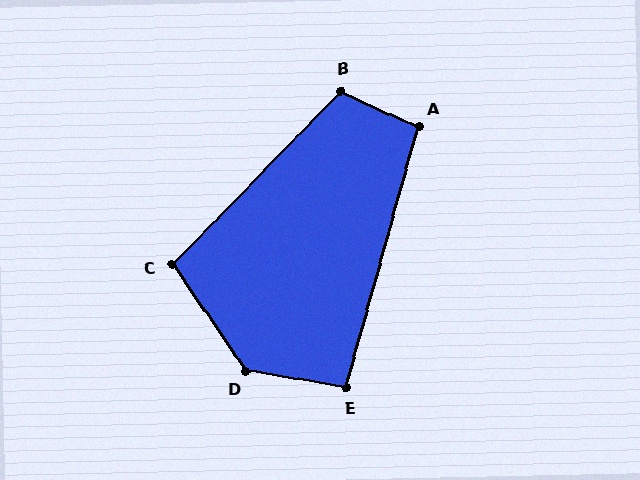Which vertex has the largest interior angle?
D, at approximately 135 degrees.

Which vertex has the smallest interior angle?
E, at approximately 96 degrees.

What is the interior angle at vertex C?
Approximately 101 degrees (obtuse).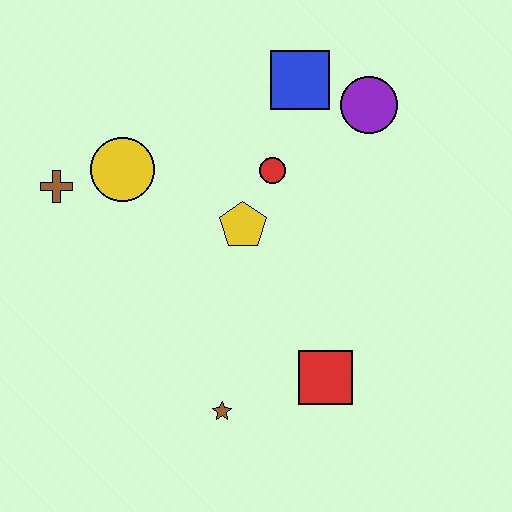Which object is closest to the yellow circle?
The brown cross is closest to the yellow circle.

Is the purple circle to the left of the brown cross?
No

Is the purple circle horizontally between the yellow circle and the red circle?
No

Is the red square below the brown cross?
Yes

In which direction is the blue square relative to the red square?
The blue square is above the red square.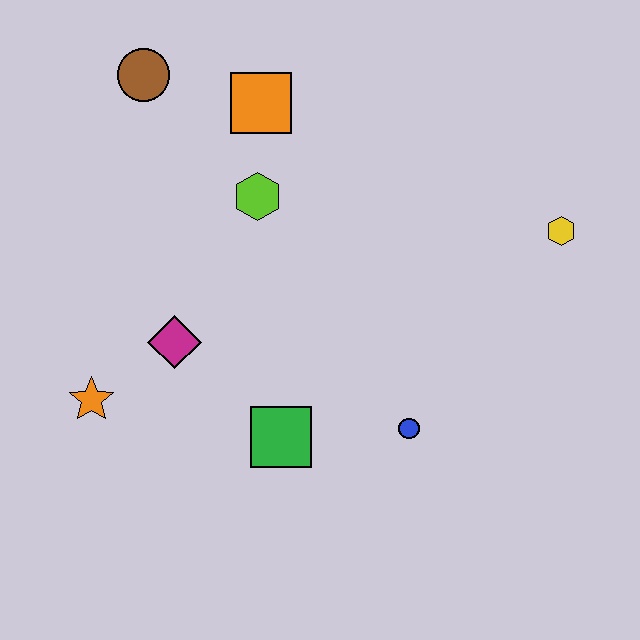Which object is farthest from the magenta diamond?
The yellow hexagon is farthest from the magenta diamond.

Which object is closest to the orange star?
The magenta diamond is closest to the orange star.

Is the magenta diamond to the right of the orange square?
No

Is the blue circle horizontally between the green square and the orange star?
No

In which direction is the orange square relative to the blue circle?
The orange square is above the blue circle.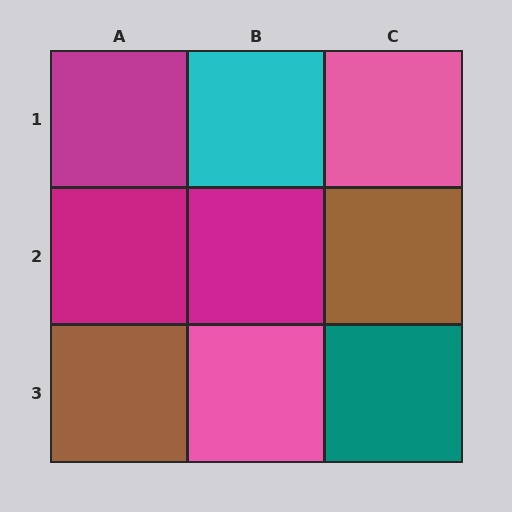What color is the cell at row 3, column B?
Pink.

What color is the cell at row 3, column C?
Teal.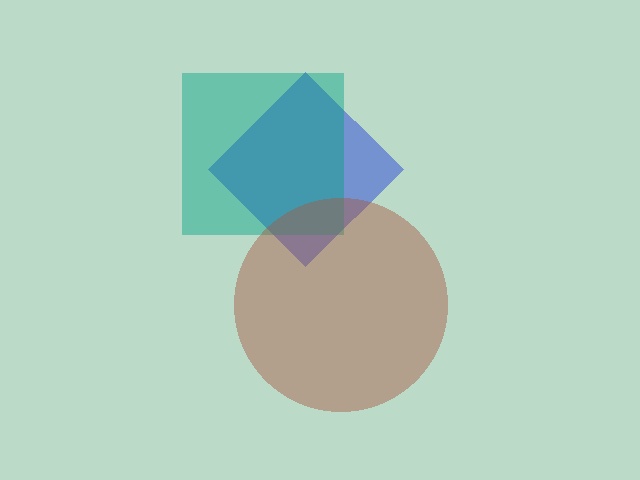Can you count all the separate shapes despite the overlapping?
Yes, there are 3 separate shapes.